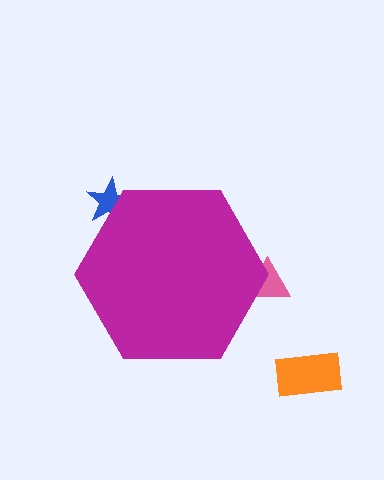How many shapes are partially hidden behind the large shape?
2 shapes are partially hidden.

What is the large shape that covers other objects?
A magenta hexagon.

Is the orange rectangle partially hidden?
No, the orange rectangle is fully visible.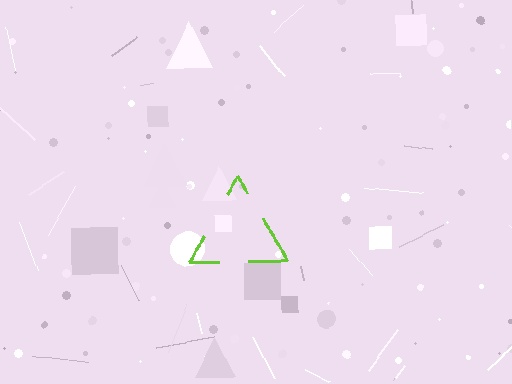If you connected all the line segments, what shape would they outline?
They would outline a triangle.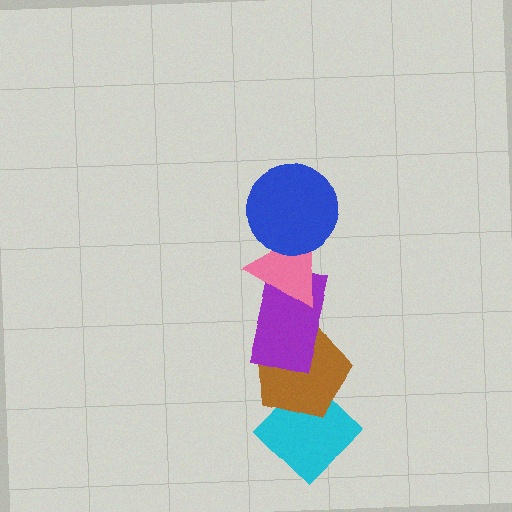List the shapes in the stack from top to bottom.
From top to bottom: the blue circle, the pink triangle, the purple rectangle, the brown pentagon, the cyan diamond.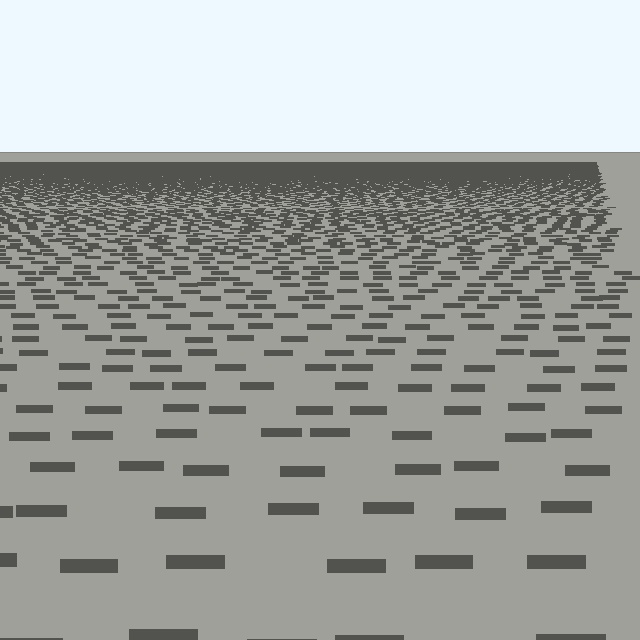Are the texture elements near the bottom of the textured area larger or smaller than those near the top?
Larger. Near the bottom, elements are closer to the viewer and appear at a bigger on-screen size.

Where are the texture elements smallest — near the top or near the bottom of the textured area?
Near the top.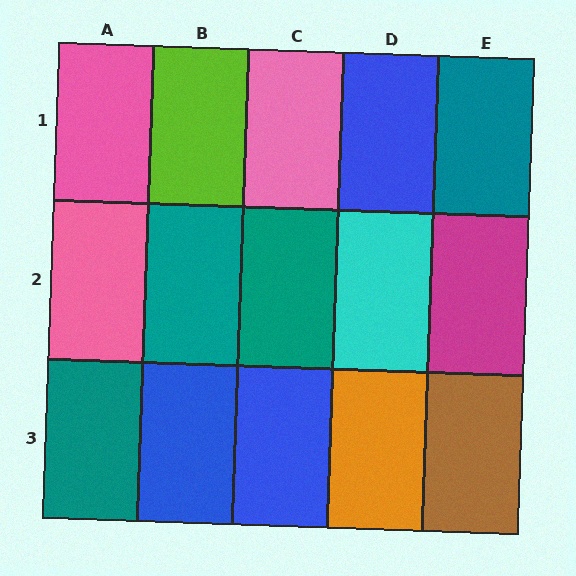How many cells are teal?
4 cells are teal.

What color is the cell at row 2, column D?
Cyan.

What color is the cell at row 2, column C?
Teal.